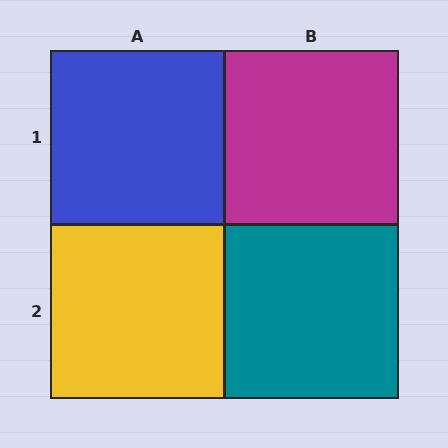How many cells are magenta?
1 cell is magenta.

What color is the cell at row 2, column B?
Teal.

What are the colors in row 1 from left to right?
Blue, magenta.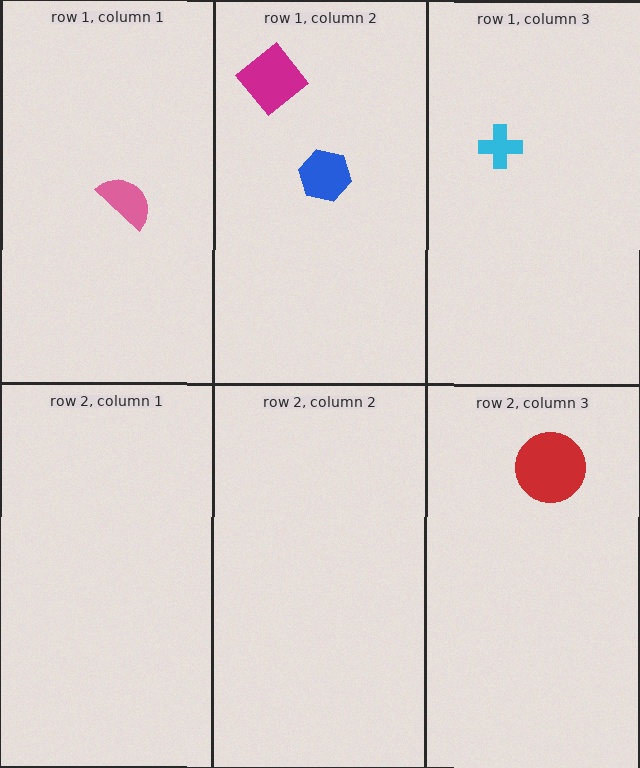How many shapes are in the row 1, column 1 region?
1.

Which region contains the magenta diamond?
The row 1, column 2 region.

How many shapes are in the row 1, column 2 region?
2.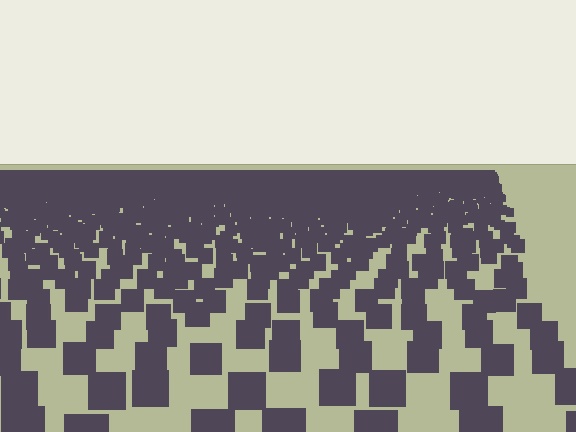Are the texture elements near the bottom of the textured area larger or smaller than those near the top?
Larger. Near the bottom, elements are closer to the viewer and appear at a bigger on-screen size.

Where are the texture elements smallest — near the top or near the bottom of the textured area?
Near the top.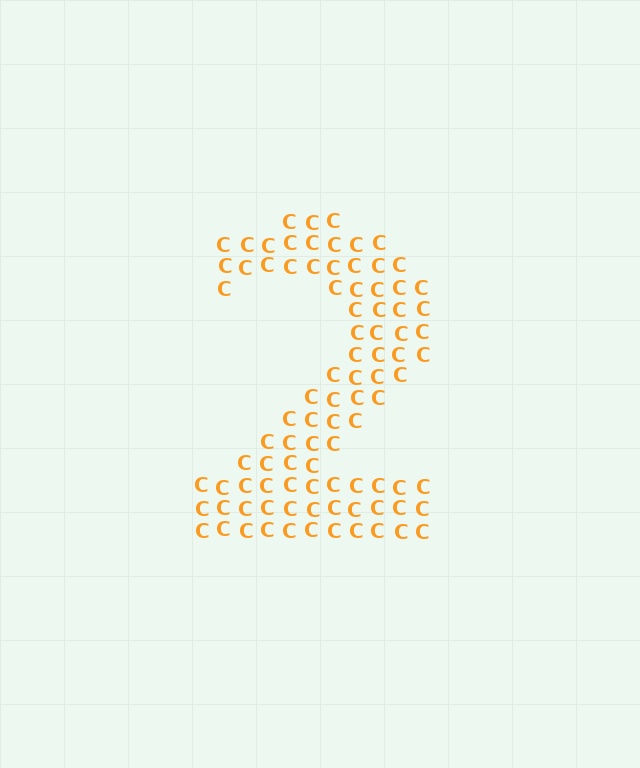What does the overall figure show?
The overall figure shows the digit 2.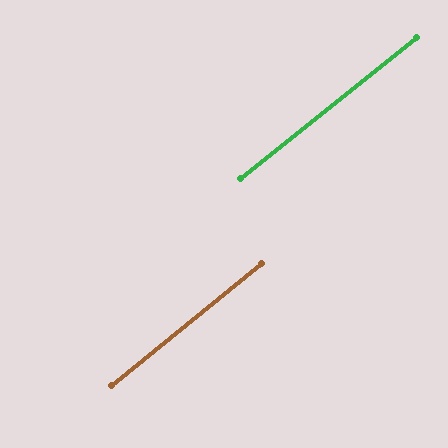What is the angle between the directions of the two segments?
Approximately 0 degrees.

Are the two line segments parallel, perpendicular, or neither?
Parallel — their directions differ by only 0.3°.